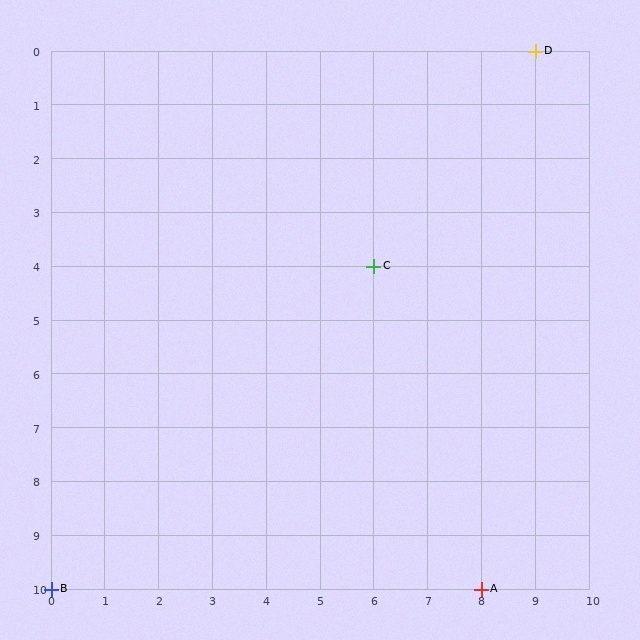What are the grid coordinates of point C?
Point C is at grid coordinates (6, 4).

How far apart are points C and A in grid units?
Points C and A are 2 columns and 6 rows apart (about 6.3 grid units diagonally).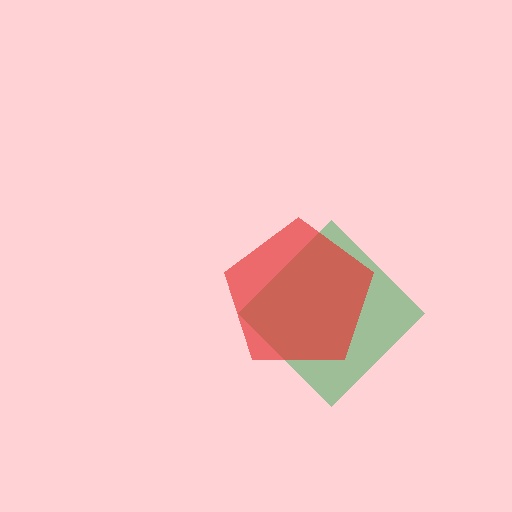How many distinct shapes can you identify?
There are 2 distinct shapes: a green diamond, a red pentagon.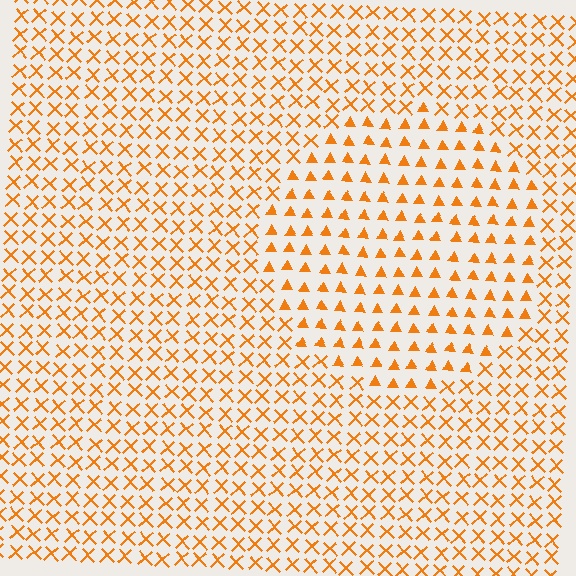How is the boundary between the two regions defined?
The boundary is defined by a change in element shape: triangles inside vs. X marks outside. All elements share the same color and spacing.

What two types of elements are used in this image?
The image uses triangles inside the circle region and X marks outside it.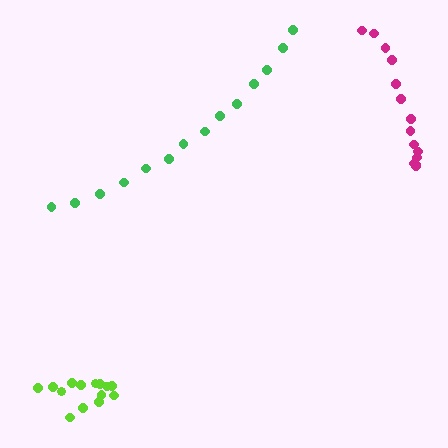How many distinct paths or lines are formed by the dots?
There are 3 distinct paths.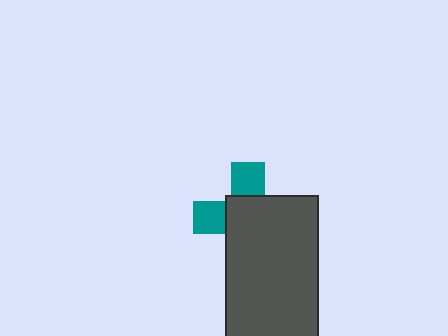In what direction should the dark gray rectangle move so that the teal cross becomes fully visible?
The dark gray rectangle should move toward the lower-right. That is the shortest direction to clear the overlap and leave the teal cross fully visible.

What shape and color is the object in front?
The object in front is a dark gray rectangle.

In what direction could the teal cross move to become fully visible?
The teal cross could move toward the upper-left. That would shift it out from behind the dark gray rectangle entirely.